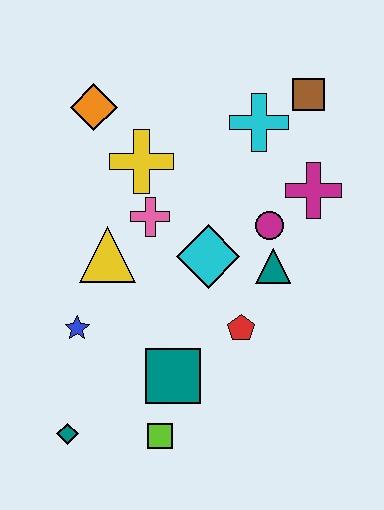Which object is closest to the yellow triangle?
The pink cross is closest to the yellow triangle.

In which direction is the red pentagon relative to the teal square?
The red pentagon is to the right of the teal square.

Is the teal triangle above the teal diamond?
Yes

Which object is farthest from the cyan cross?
The teal diamond is farthest from the cyan cross.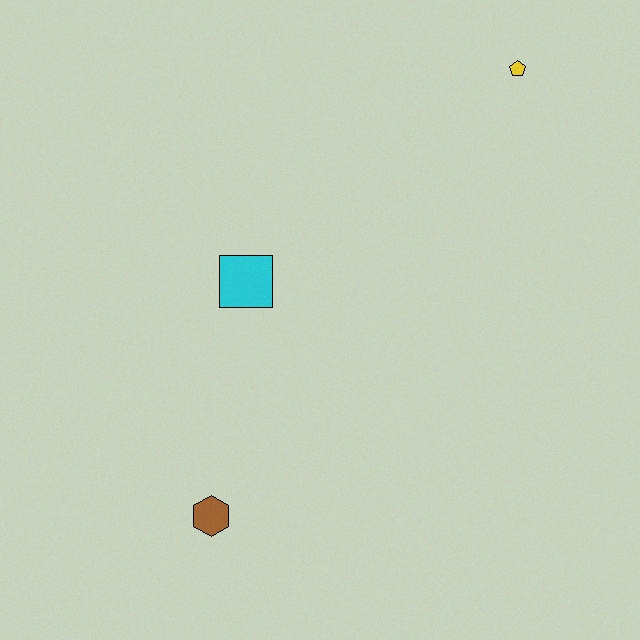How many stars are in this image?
There are no stars.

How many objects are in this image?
There are 3 objects.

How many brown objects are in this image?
There is 1 brown object.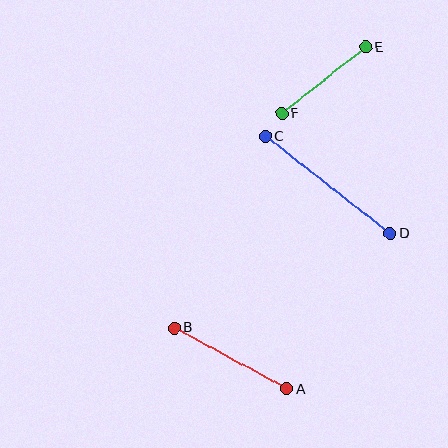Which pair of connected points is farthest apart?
Points C and D are farthest apart.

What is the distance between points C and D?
The distance is approximately 158 pixels.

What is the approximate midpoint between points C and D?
The midpoint is at approximately (328, 185) pixels.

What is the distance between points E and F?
The distance is approximately 107 pixels.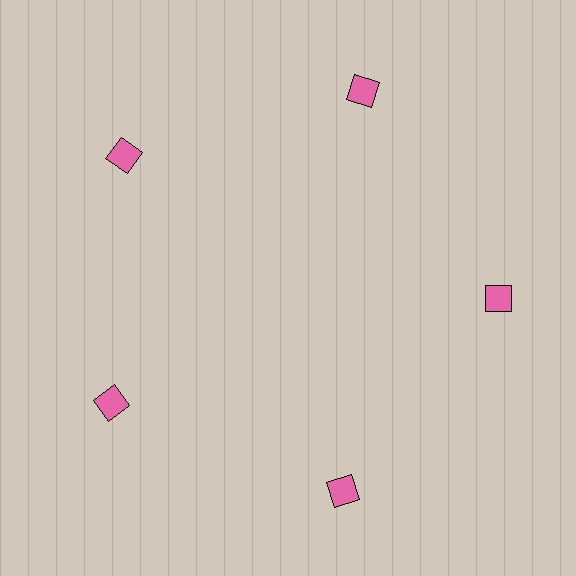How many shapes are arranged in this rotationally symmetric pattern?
There are 5 shapes, arranged in 5 groups of 1.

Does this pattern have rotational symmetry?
Yes, this pattern has 5-fold rotational symmetry. It looks the same after rotating 72 degrees around the center.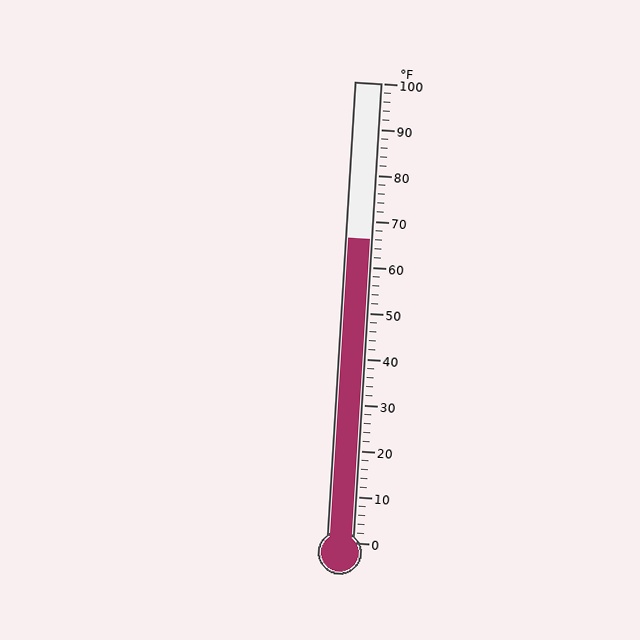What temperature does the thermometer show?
The thermometer shows approximately 66°F.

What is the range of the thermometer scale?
The thermometer scale ranges from 0°F to 100°F.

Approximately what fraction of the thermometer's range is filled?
The thermometer is filled to approximately 65% of its range.